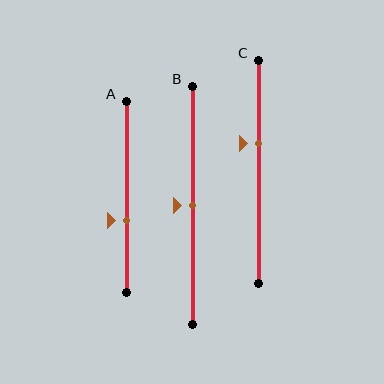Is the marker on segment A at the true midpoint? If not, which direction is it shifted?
No, the marker on segment A is shifted downward by about 12% of the segment length.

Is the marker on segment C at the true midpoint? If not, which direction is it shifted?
No, the marker on segment C is shifted upward by about 13% of the segment length.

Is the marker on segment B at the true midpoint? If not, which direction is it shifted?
Yes, the marker on segment B is at the true midpoint.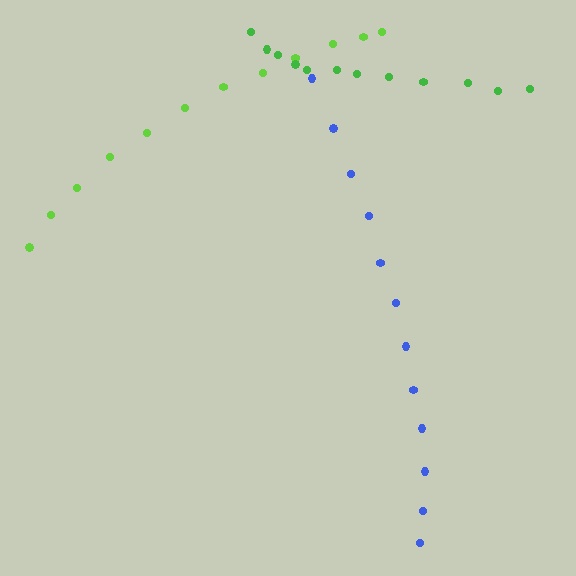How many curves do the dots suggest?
There are 3 distinct paths.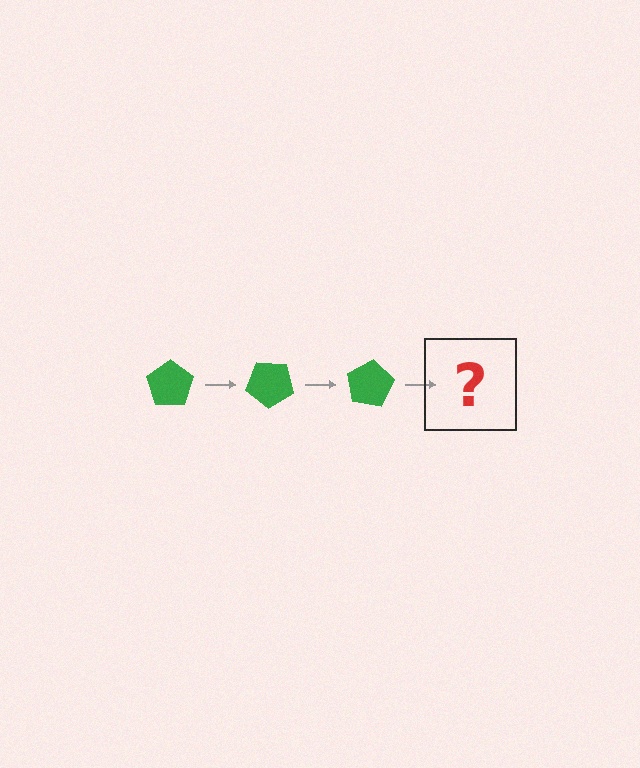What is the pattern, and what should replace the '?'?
The pattern is that the pentagon rotates 40 degrees each step. The '?' should be a green pentagon rotated 120 degrees.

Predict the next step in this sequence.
The next step is a green pentagon rotated 120 degrees.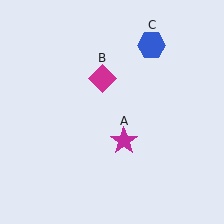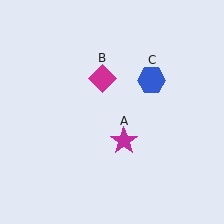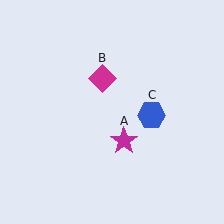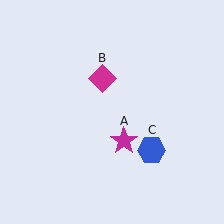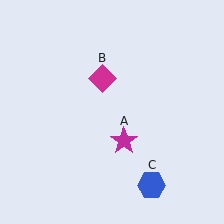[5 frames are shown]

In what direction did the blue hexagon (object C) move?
The blue hexagon (object C) moved down.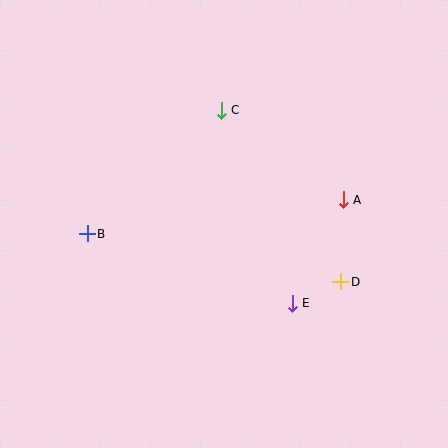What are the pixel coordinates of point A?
Point A is at (343, 200).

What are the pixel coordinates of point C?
Point C is at (221, 110).